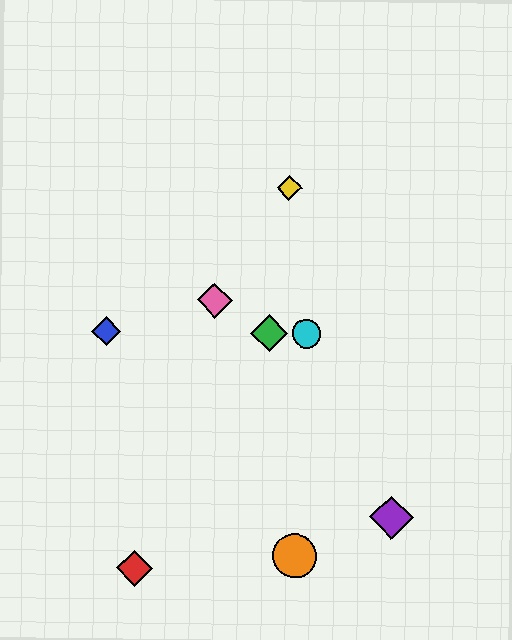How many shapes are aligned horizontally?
3 shapes (the blue diamond, the green diamond, the cyan circle) are aligned horizontally.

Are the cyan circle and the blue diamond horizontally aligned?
Yes, both are at y≈334.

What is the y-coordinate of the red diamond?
The red diamond is at y≈568.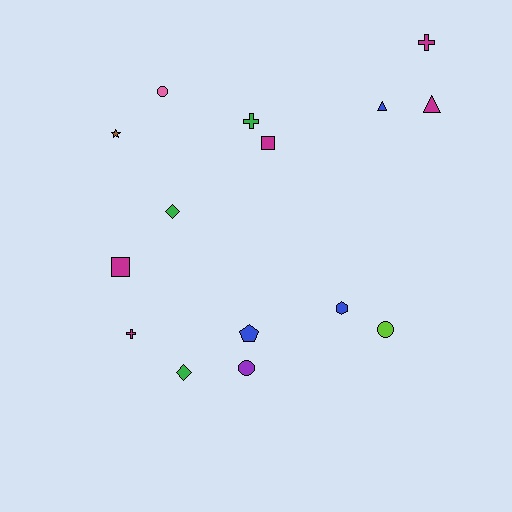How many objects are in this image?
There are 15 objects.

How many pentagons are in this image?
There is 1 pentagon.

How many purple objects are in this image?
There is 1 purple object.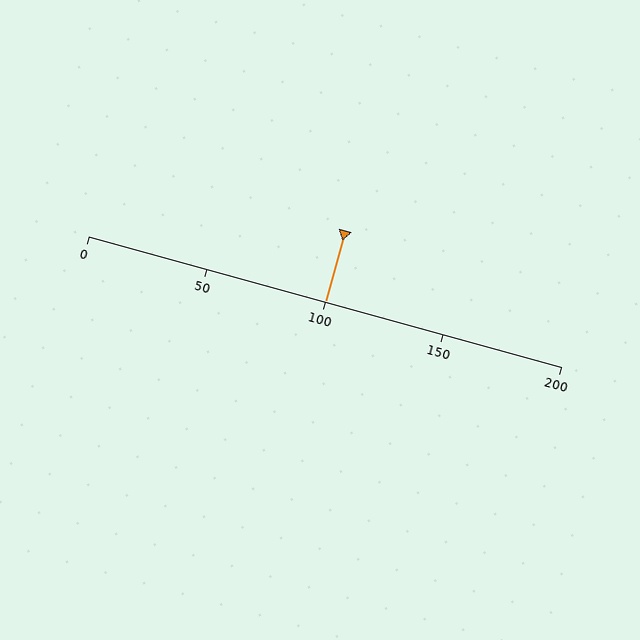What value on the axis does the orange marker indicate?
The marker indicates approximately 100.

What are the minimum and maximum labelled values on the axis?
The axis runs from 0 to 200.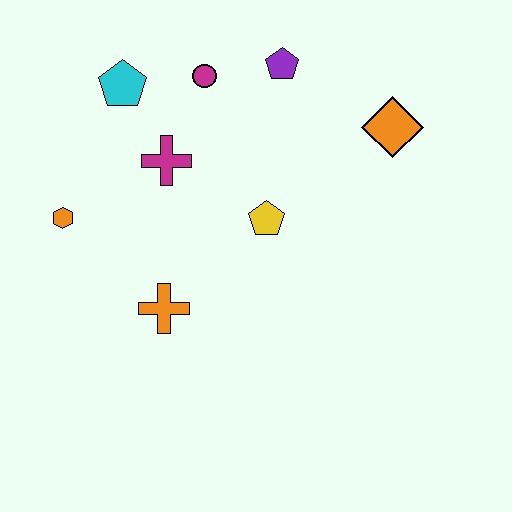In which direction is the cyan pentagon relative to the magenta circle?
The cyan pentagon is to the left of the magenta circle.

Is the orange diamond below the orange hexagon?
No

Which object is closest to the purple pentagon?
The magenta circle is closest to the purple pentagon.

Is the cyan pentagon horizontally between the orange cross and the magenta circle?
No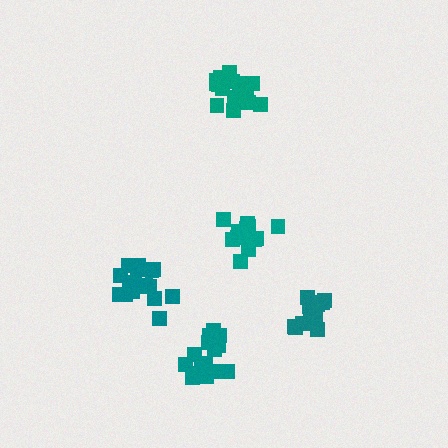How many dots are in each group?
Group 1: 18 dots, Group 2: 17 dots, Group 3: 13 dots, Group 4: 16 dots, Group 5: 14 dots (78 total).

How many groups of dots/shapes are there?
There are 5 groups.